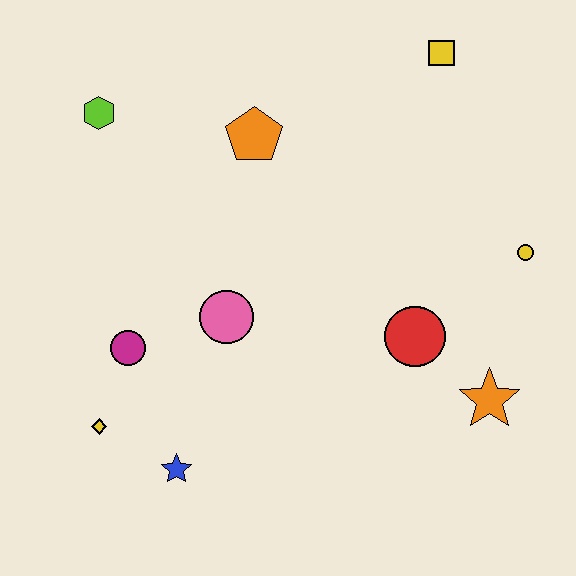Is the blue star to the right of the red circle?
No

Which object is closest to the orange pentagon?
The lime hexagon is closest to the orange pentagon.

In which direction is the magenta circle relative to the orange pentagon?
The magenta circle is below the orange pentagon.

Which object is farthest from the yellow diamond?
The yellow square is farthest from the yellow diamond.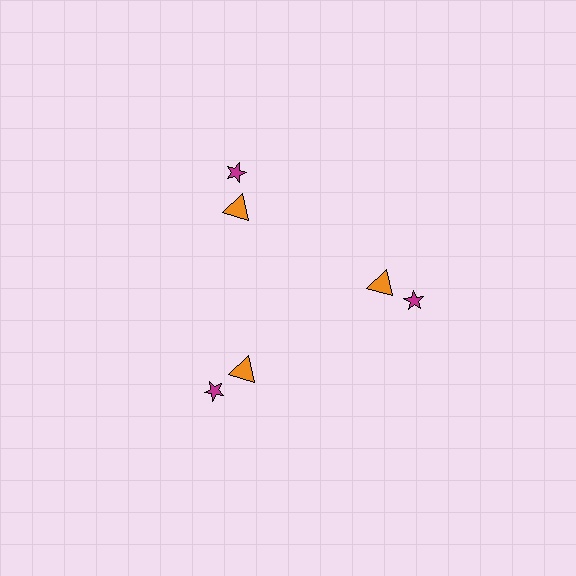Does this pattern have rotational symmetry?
Yes, this pattern has 3-fold rotational symmetry. It looks the same after rotating 120 degrees around the center.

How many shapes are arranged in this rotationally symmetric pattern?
There are 6 shapes, arranged in 3 groups of 2.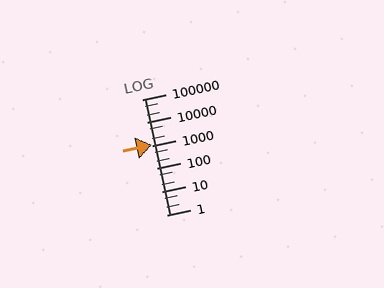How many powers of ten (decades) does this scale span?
The scale spans 5 decades, from 1 to 100000.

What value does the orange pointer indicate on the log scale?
The pointer indicates approximately 1100.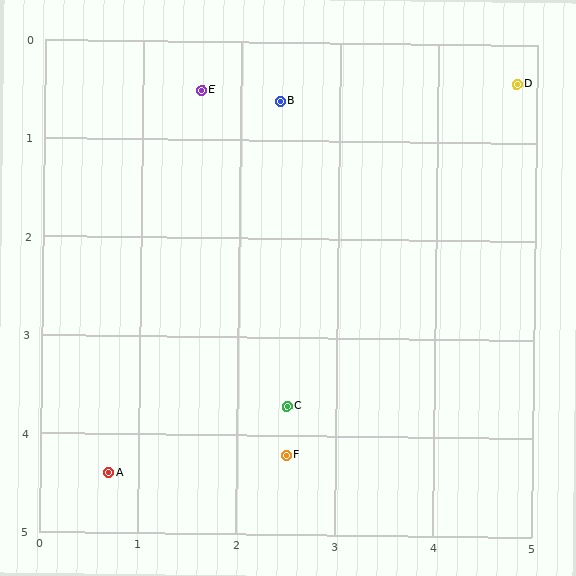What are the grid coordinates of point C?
Point C is at approximately (2.5, 3.7).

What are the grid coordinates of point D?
Point D is at approximately (4.8, 0.4).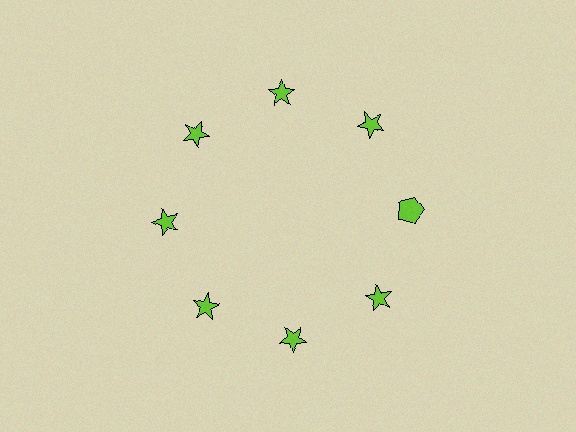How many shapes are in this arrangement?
There are 8 shapes arranged in a ring pattern.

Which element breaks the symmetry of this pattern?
The lime pentagon at roughly the 3 o'clock position breaks the symmetry. All other shapes are lime stars.